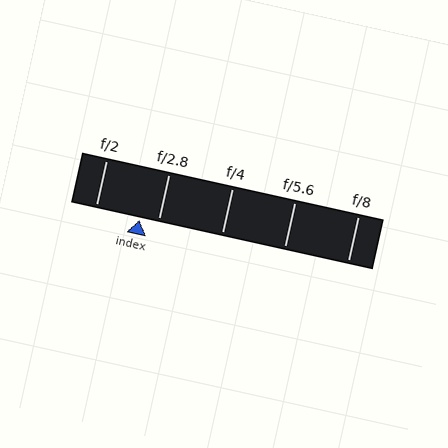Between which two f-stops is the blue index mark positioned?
The index mark is between f/2 and f/2.8.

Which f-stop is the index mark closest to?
The index mark is closest to f/2.8.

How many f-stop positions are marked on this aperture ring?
There are 5 f-stop positions marked.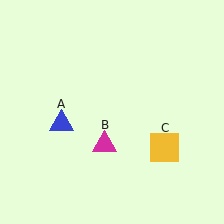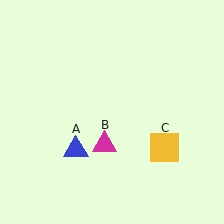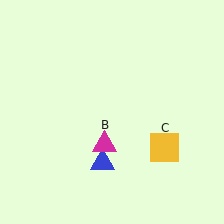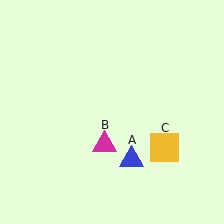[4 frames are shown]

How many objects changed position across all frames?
1 object changed position: blue triangle (object A).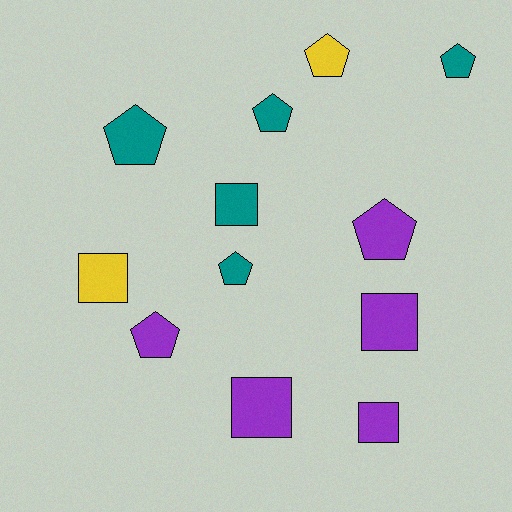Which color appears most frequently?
Teal, with 5 objects.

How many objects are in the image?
There are 12 objects.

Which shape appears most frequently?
Pentagon, with 7 objects.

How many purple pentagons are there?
There are 2 purple pentagons.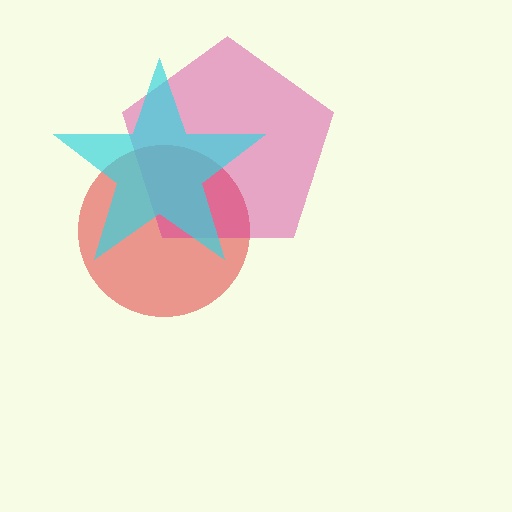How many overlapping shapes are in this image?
There are 3 overlapping shapes in the image.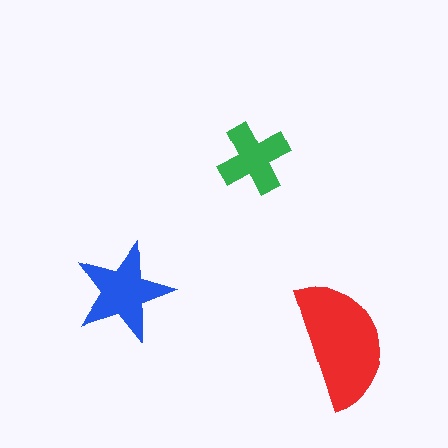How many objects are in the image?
There are 3 objects in the image.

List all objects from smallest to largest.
The green cross, the blue star, the red semicircle.